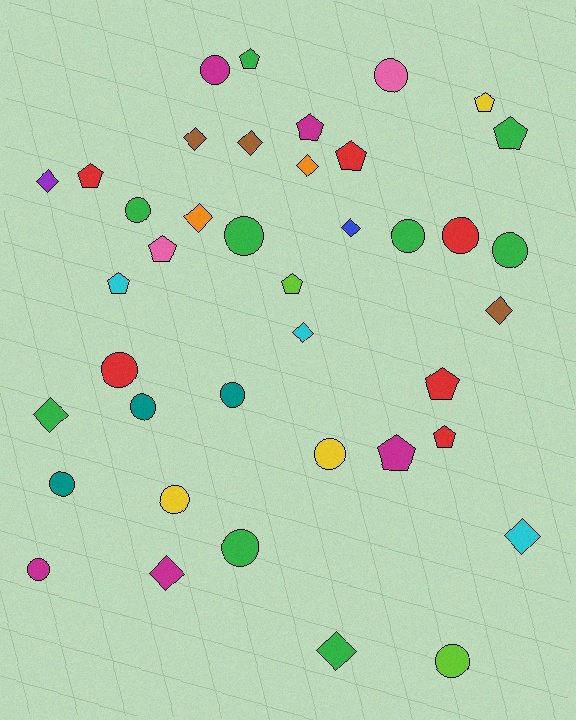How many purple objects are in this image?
There is 1 purple object.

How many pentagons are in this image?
There are 12 pentagons.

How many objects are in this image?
There are 40 objects.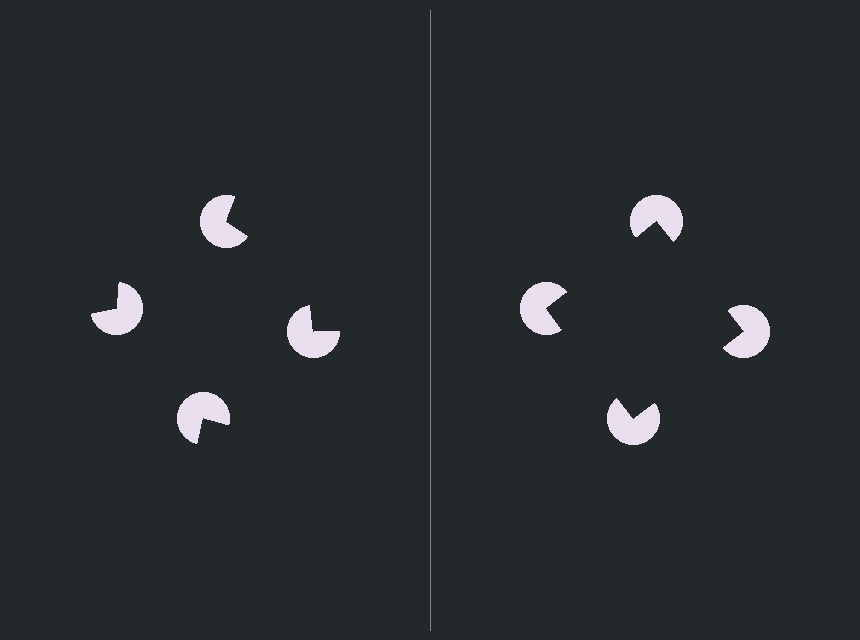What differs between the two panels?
The pac-man discs are positioned identically on both sides; only the wedge orientations differ. On the right they align to a square; on the left they are misaligned.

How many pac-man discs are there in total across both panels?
8 — 4 on each side.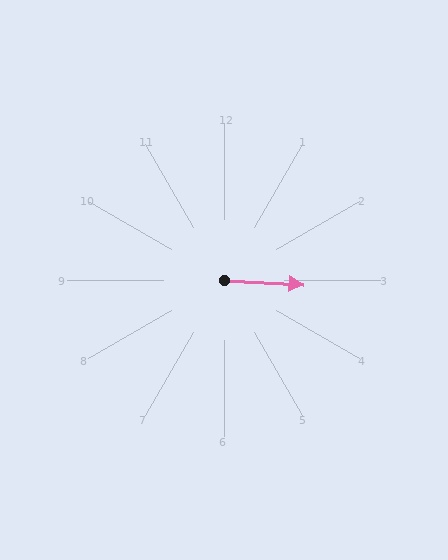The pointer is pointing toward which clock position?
Roughly 3 o'clock.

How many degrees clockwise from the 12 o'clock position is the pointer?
Approximately 93 degrees.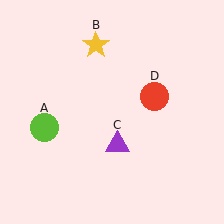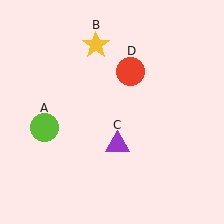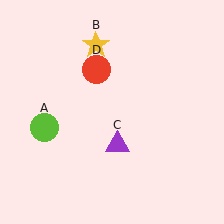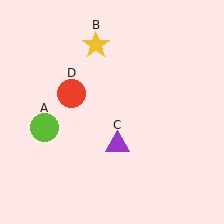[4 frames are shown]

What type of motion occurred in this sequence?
The red circle (object D) rotated counterclockwise around the center of the scene.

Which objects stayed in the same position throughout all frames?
Lime circle (object A) and yellow star (object B) and purple triangle (object C) remained stationary.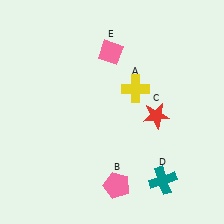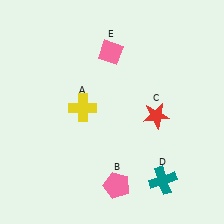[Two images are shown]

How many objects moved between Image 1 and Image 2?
1 object moved between the two images.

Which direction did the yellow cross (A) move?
The yellow cross (A) moved left.